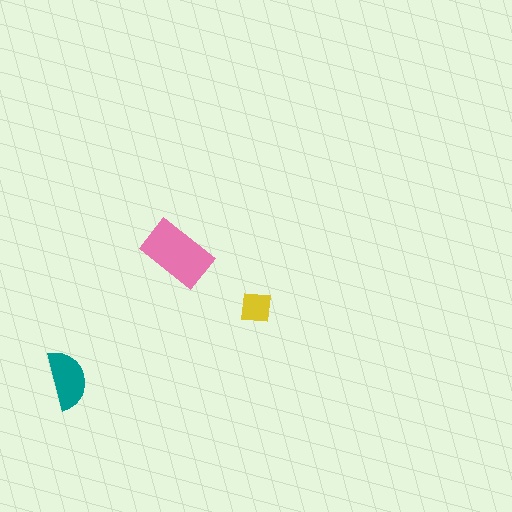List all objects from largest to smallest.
The pink rectangle, the teal semicircle, the yellow square.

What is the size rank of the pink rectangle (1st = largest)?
1st.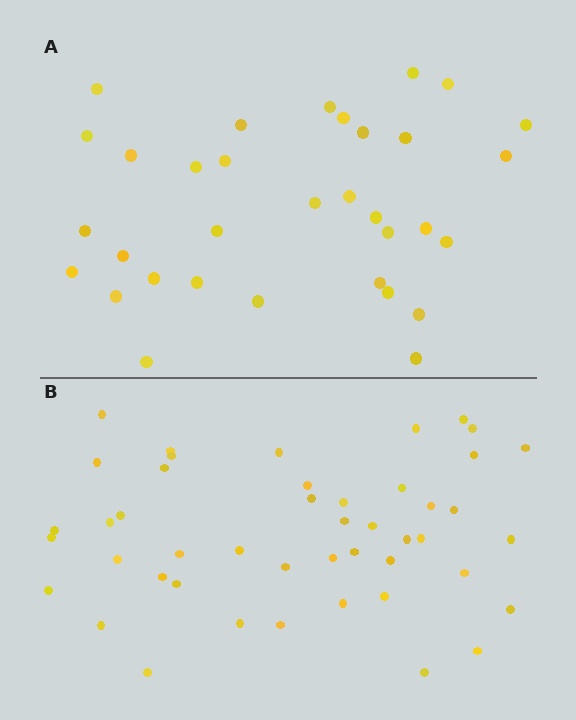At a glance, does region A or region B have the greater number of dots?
Region B (the bottom region) has more dots.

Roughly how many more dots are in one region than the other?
Region B has approximately 15 more dots than region A.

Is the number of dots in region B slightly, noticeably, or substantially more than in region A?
Region B has noticeably more, but not dramatically so. The ratio is roughly 1.4 to 1.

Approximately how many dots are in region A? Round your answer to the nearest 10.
About 30 dots. (The exact count is 33, which rounds to 30.)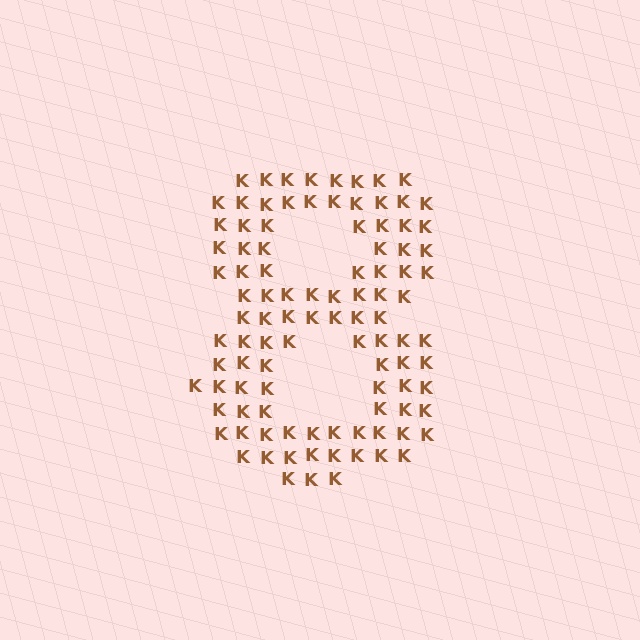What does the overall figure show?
The overall figure shows the digit 8.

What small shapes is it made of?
It is made of small letter K's.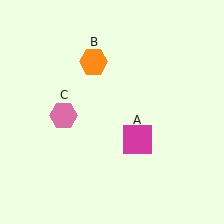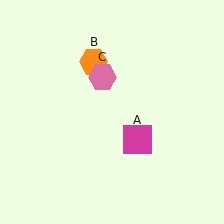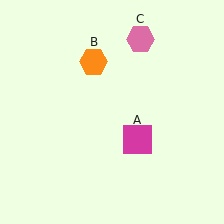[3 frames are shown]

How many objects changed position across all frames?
1 object changed position: pink hexagon (object C).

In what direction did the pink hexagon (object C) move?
The pink hexagon (object C) moved up and to the right.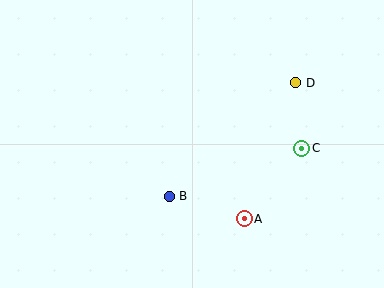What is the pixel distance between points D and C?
The distance between D and C is 66 pixels.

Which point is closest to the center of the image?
Point B at (169, 196) is closest to the center.